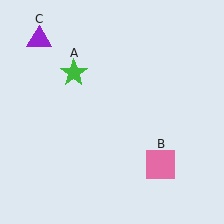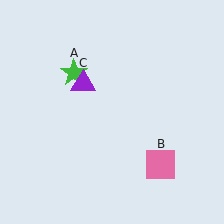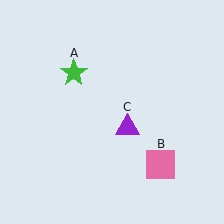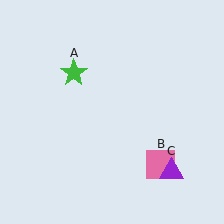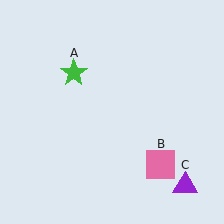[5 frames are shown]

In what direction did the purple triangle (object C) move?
The purple triangle (object C) moved down and to the right.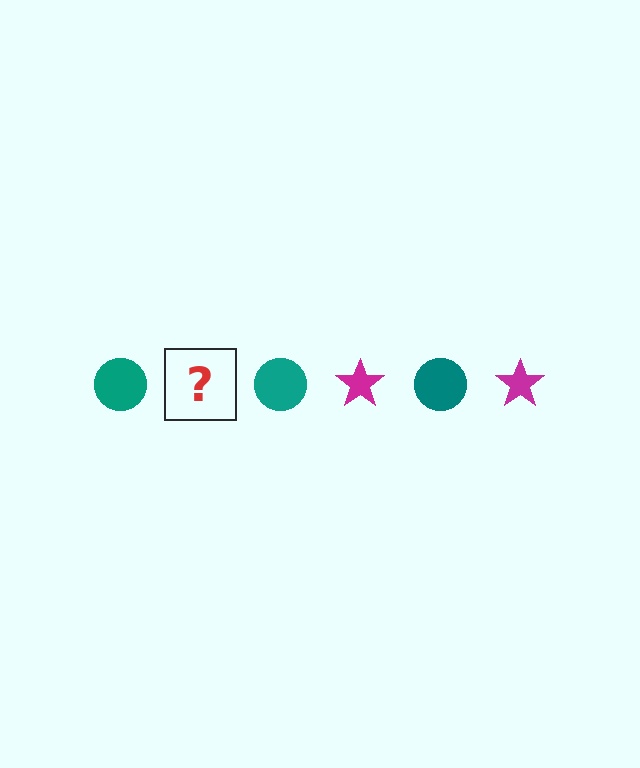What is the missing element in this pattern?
The missing element is a magenta star.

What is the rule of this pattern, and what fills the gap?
The rule is that the pattern alternates between teal circle and magenta star. The gap should be filled with a magenta star.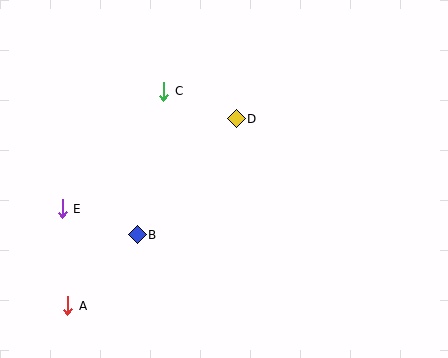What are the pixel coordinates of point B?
Point B is at (137, 235).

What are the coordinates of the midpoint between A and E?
The midpoint between A and E is at (65, 257).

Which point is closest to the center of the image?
Point D at (236, 119) is closest to the center.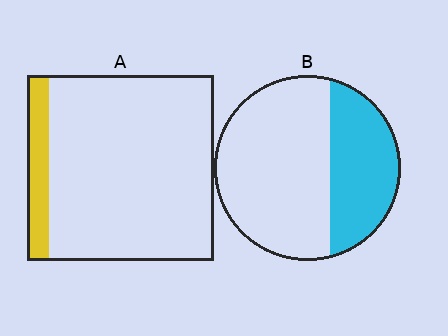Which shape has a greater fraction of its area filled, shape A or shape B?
Shape B.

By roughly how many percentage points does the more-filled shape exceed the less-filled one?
By roughly 25 percentage points (B over A).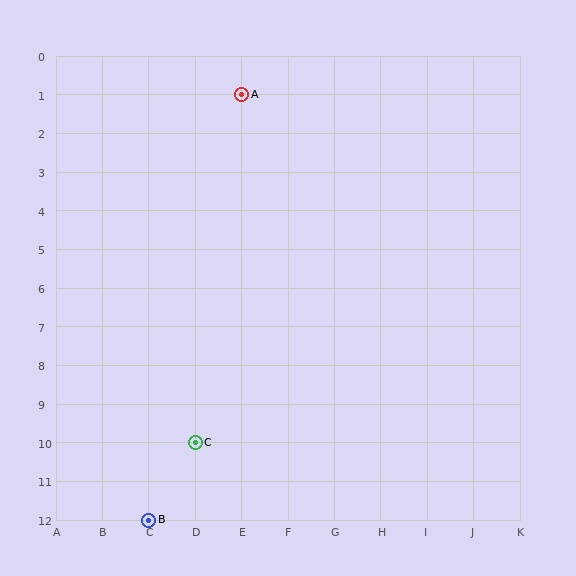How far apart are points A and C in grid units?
Points A and C are 1 column and 9 rows apart (about 9.1 grid units diagonally).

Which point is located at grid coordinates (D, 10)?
Point C is at (D, 10).